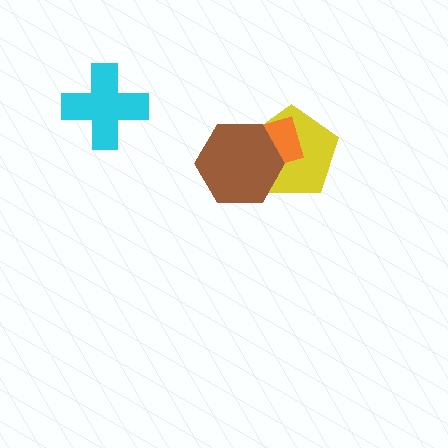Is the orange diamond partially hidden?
Yes, it is partially covered by another shape.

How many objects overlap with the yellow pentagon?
2 objects overlap with the yellow pentagon.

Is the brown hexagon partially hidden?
No, no other shape covers it.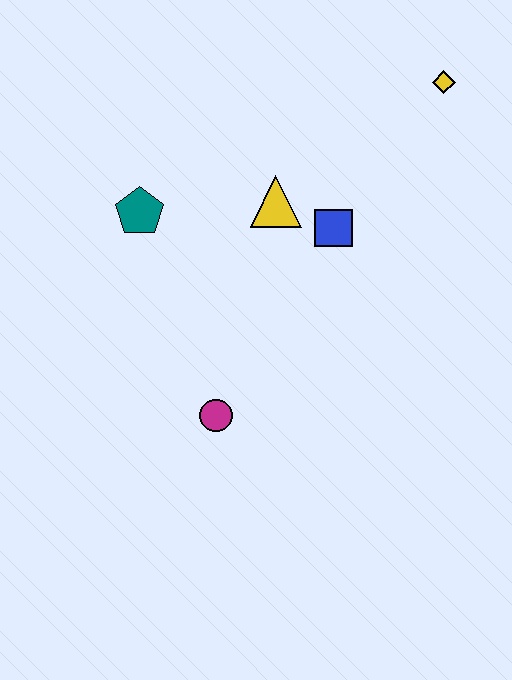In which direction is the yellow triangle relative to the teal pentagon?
The yellow triangle is to the right of the teal pentagon.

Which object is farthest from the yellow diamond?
The magenta circle is farthest from the yellow diamond.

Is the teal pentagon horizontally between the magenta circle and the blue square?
No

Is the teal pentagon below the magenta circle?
No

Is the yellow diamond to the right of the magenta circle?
Yes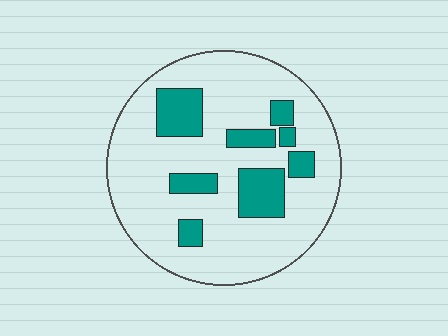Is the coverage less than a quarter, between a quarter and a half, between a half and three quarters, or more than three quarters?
Less than a quarter.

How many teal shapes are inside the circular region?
8.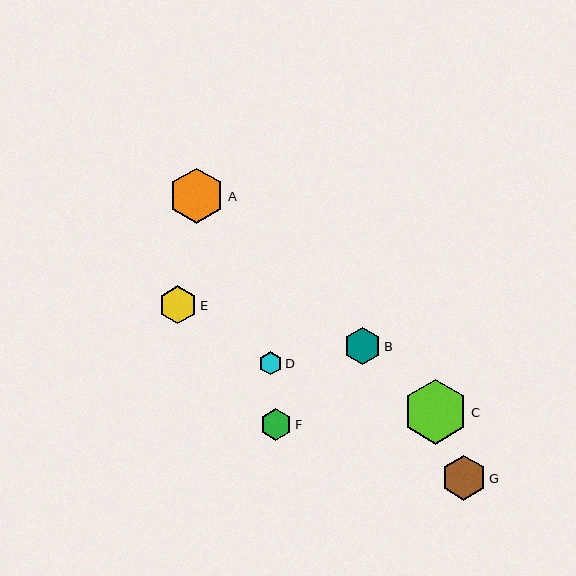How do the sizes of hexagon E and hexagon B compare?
Hexagon E and hexagon B are approximately the same size.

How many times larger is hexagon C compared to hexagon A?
Hexagon C is approximately 1.2 times the size of hexagon A.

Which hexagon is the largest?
Hexagon C is the largest with a size of approximately 64 pixels.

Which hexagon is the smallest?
Hexagon D is the smallest with a size of approximately 23 pixels.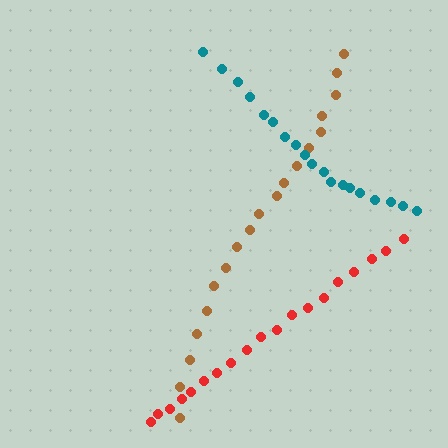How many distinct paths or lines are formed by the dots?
There are 3 distinct paths.